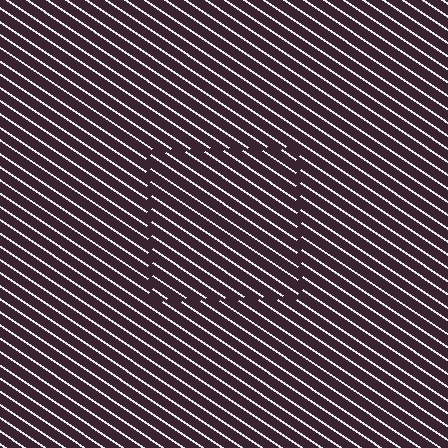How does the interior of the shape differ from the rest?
The interior of the shape contains the same grating, shifted by half a period — the contour is defined by the phase discontinuity where line-ends from the inner and outer gratings abut.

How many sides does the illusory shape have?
4 sides — the line-ends trace a square.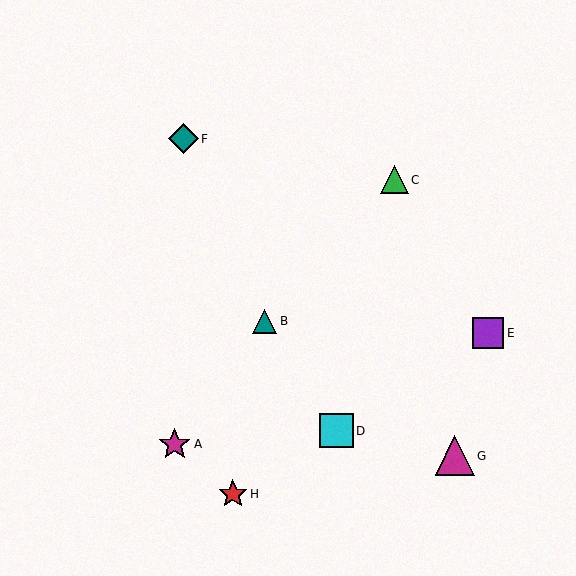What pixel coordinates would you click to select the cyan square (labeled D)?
Click at (336, 431) to select the cyan square D.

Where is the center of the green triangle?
The center of the green triangle is at (394, 180).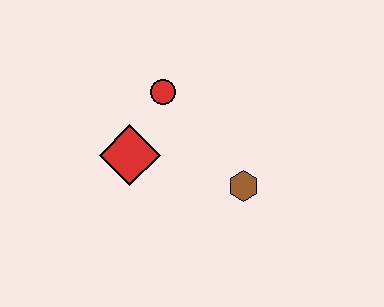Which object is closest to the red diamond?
The red circle is closest to the red diamond.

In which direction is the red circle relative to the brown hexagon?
The red circle is above the brown hexagon.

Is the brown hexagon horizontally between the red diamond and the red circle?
No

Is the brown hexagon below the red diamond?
Yes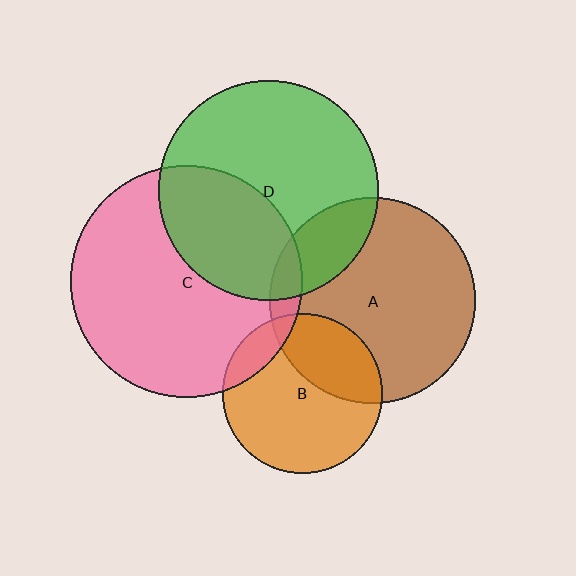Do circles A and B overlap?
Yes.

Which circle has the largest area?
Circle C (pink).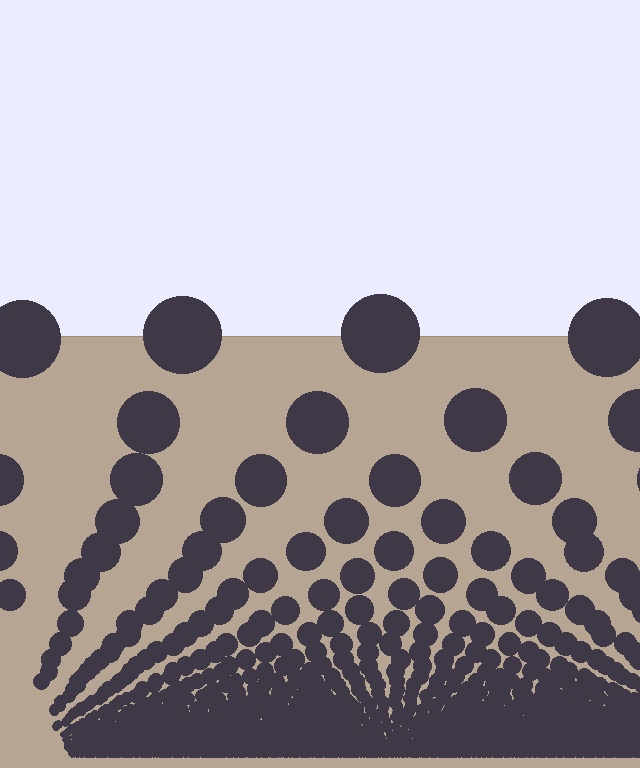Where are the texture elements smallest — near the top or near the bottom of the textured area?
Near the bottom.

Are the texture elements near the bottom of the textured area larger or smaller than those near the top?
Smaller. The gradient is inverted — elements near the bottom are smaller and denser.